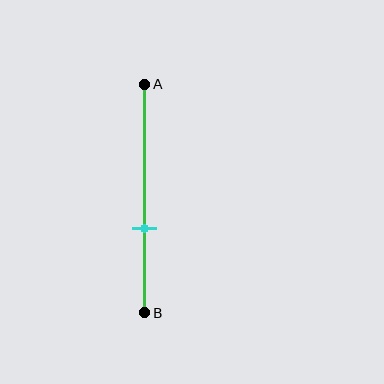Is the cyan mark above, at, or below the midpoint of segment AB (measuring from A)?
The cyan mark is below the midpoint of segment AB.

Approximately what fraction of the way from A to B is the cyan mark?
The cyan mark is approximately 65% of the way from A to B.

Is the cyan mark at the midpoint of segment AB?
No, the mark is at about 65% from A, not at the 50% midpoint.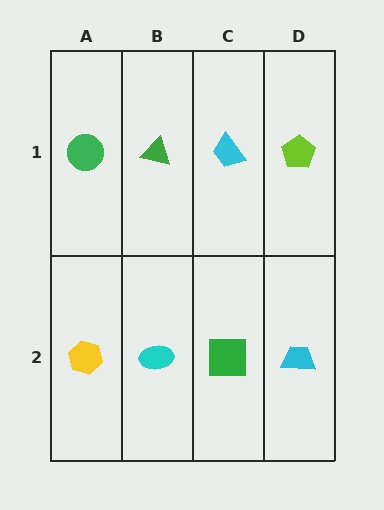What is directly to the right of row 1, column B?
A cyan trapezoid.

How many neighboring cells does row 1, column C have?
3.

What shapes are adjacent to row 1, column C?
A green square (row 2, column C), a green triangle (row 1, column B), a lime pentagon (row 1, column D).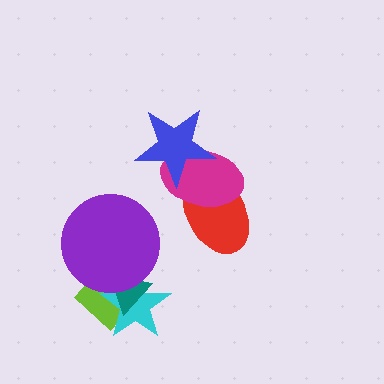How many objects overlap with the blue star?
2 objects overlap with the blue star.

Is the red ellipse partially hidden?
Yes, it is partially covered by another shape.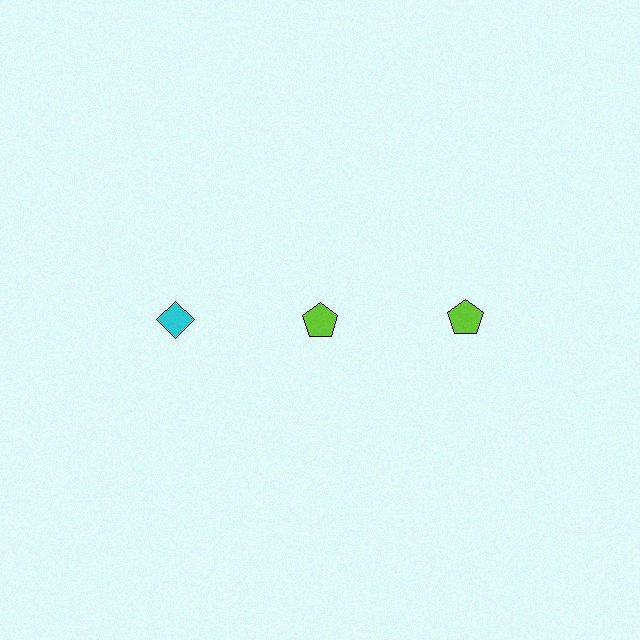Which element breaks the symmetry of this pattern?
The cyan diamond in the top row, leftmost column breaks the symmetry. All other shapes are lime pentagons.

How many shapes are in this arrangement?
There are 3 shapes arranged in a grid pattern.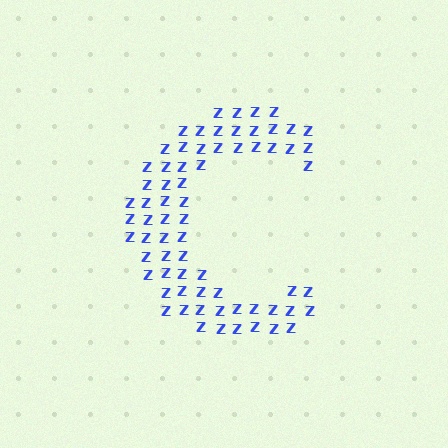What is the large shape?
The large shape is the letter C.